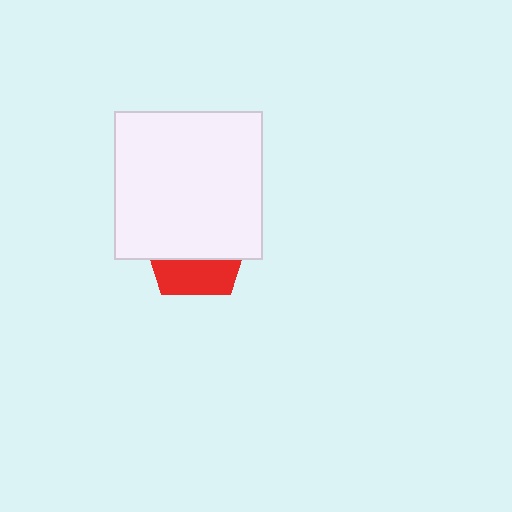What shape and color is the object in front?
The object in front is a white square.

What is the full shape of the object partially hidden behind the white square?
The partially hidden object is a red pentagon.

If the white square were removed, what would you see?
You would see the complete red pentagon.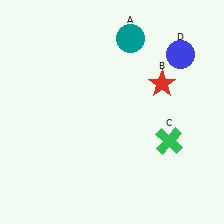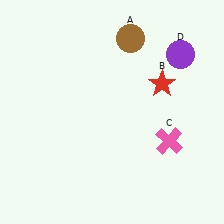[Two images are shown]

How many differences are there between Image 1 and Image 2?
There are 3 differences between the two images.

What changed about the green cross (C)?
In Image 1, C is green. In Image 2, it changed to pink.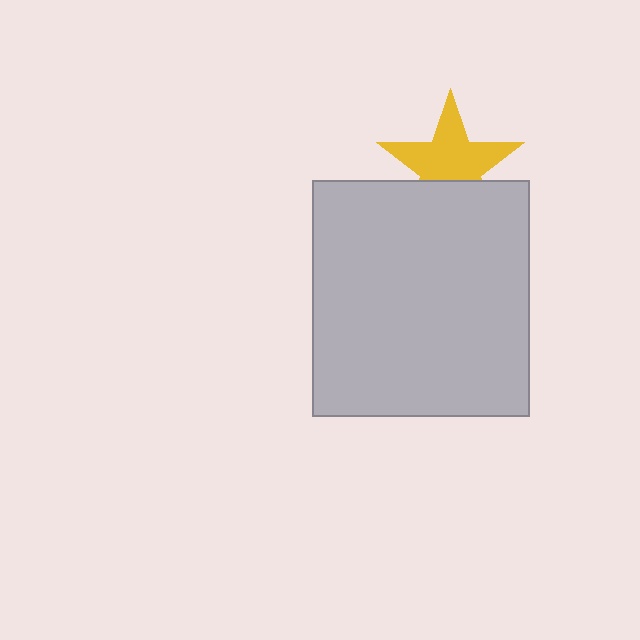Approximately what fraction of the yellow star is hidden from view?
Roughly 33% of the yellow star is hidden behind the light gray rectangle.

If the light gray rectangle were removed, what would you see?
You would see the complete yellow star.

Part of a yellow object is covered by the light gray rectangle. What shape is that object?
It is a star.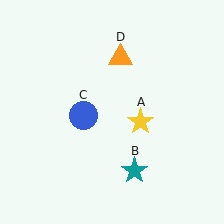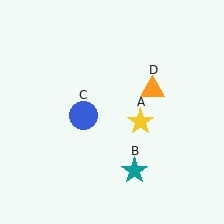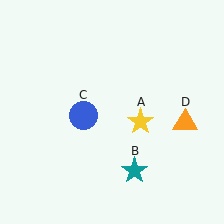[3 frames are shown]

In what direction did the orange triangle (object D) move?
The orange triangle (object D) moved down and to the right.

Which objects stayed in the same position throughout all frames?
Yellow star (object A) and teal star (object B) and blue circle (object C) remained stationary.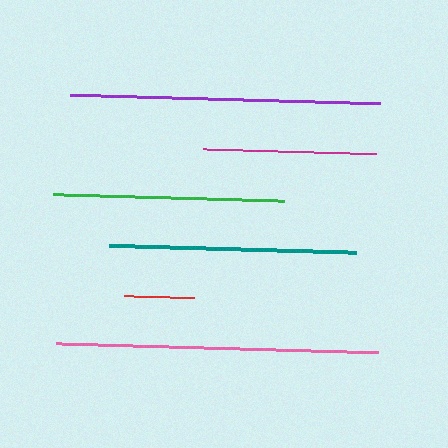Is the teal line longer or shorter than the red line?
The teal line is longer than the red line.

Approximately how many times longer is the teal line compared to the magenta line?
The teal line is approximately 1.4 times the length of the magenta line.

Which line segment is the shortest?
The red line is the shortest at approximately 70 pixels.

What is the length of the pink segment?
The pink segment is approximately 323 pixels long.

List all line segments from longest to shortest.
From longest to shortest: pink, purple, teal, green, magenta, red.